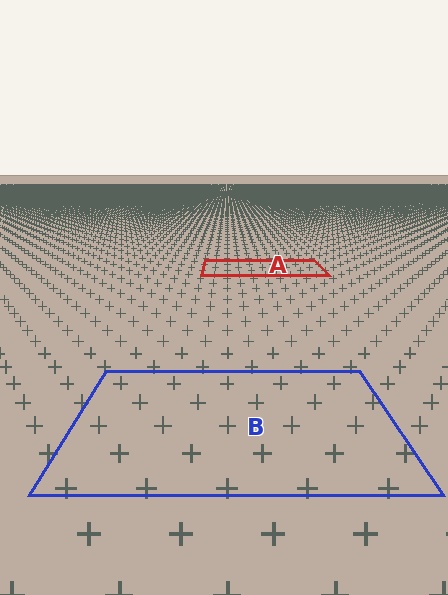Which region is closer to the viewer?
Region B is closer. The texture elements there are larger and more spread out.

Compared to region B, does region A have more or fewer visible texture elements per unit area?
Region A has more texture elements per unit area — they are packed more densely because it is farther away.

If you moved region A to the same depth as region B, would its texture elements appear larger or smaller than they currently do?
They would appear larger. At a closer depth, the same texture elements are projected at a bigger on-screen size.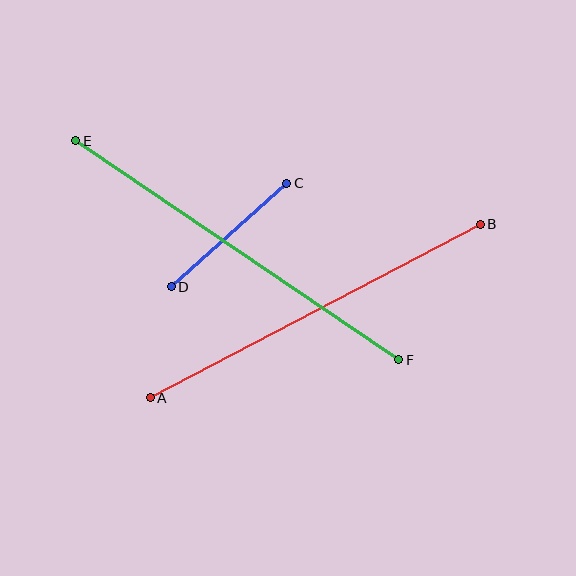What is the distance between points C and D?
The distance is approximately 155 pixels.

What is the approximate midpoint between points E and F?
The midpoint is at approximately (237, 250) pixels.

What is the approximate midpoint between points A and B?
The midpoint is at approximately (315, 311) pixels.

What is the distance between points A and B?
The distance is approximately 373 pixels.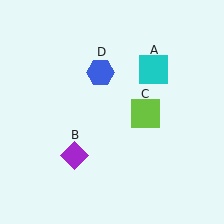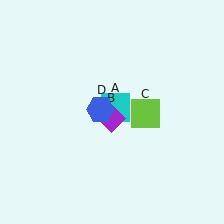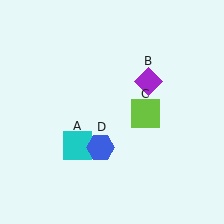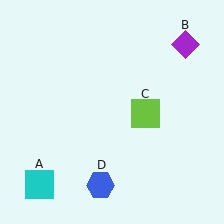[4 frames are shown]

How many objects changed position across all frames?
3 objects changed position: cyan square (object A), purple diamond (object B), blue hexagon (object D).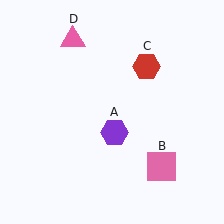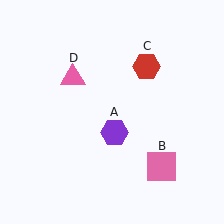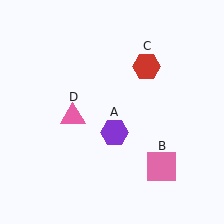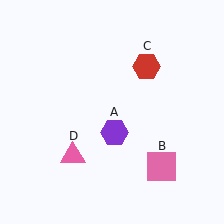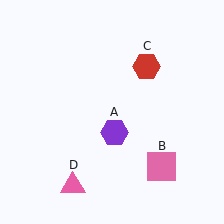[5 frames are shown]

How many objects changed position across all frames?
1 object changed position: pink triangle (object D).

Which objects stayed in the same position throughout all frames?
Purple hexagon (object A) and pink square (object B) and red hexagon (object C) remained stationary.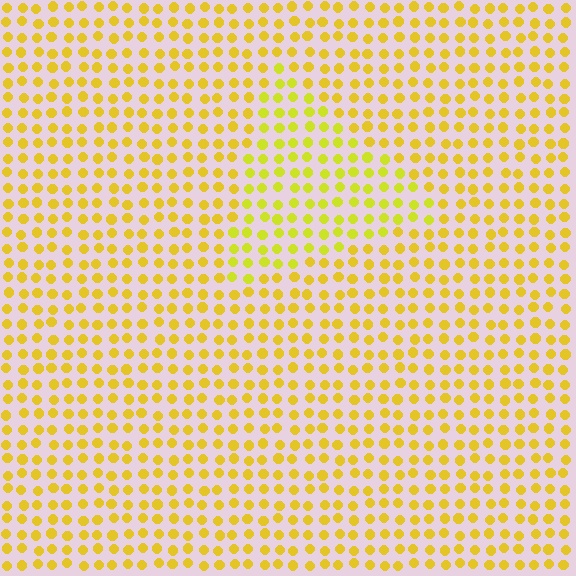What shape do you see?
I see a triangle.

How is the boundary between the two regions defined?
The boundary is defined purely by a slight shift in hue (about 17 degrees). Spacing, size, and orientation are identical on both sides.